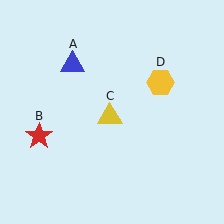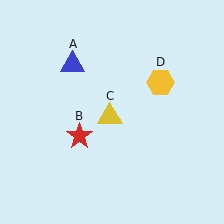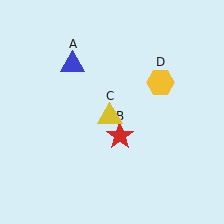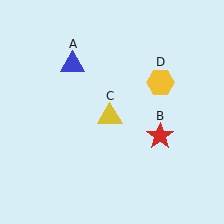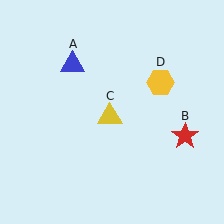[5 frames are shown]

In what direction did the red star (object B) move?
The red star (object B) moved right.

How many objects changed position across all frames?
1 object changed position: red star (object B).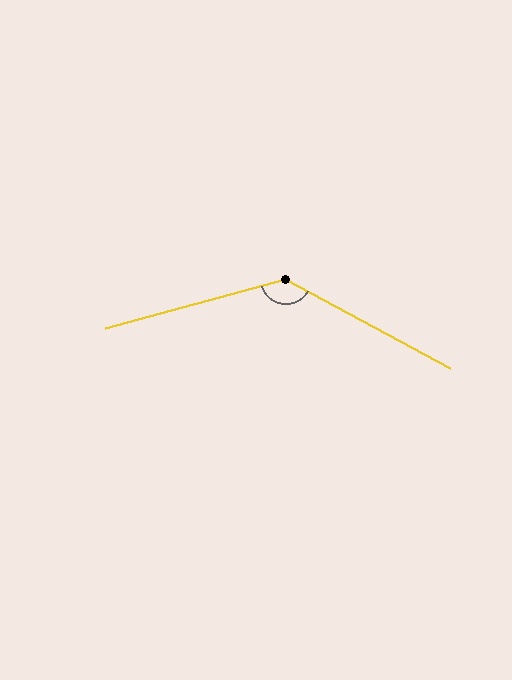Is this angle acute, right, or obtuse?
It is obtuse.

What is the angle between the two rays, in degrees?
Approximately 136 degrees.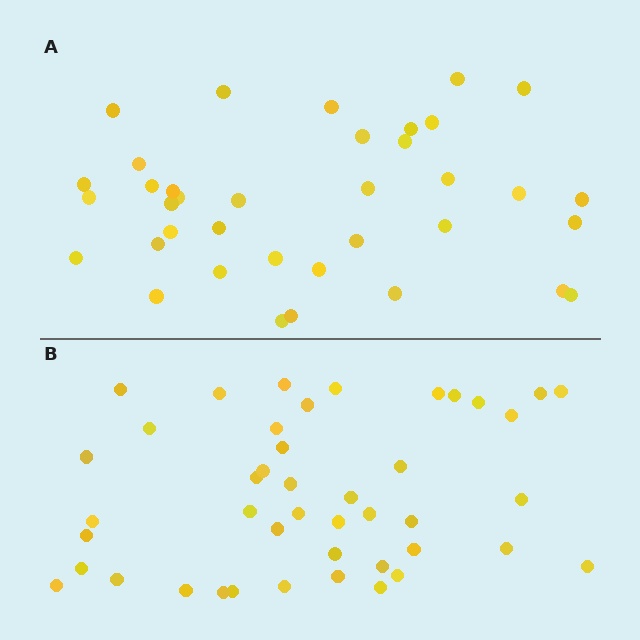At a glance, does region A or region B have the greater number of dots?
Region B (the bottom region) has more dots.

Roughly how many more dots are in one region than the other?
Region B has roughly 8 or so more dots than region A.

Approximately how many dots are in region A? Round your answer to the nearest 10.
About 40 dots. (The exact count is 37, which rounds to 40.)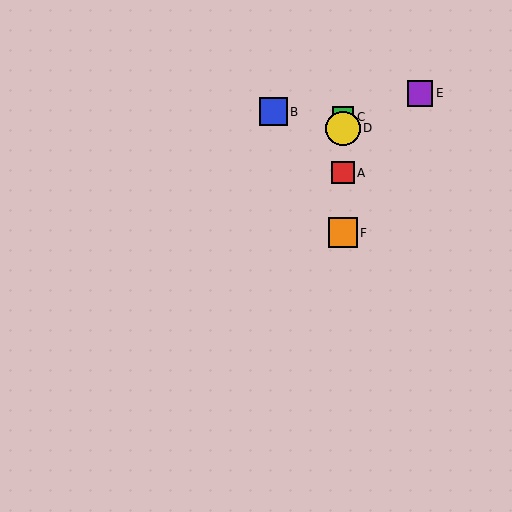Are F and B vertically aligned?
No, F is at x≈343 and B is at x≈273.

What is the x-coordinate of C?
Object C is at x≈343.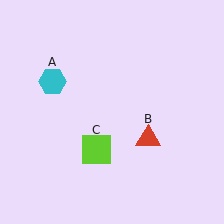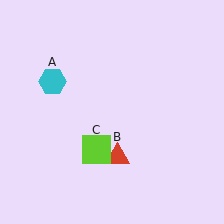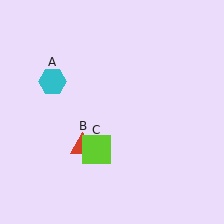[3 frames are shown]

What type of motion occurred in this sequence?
The red triangle (object B) rotated clockwise around the center of the scene.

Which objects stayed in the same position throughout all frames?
Cyan hexagon (object A) and lime square (object C) remained stationary.